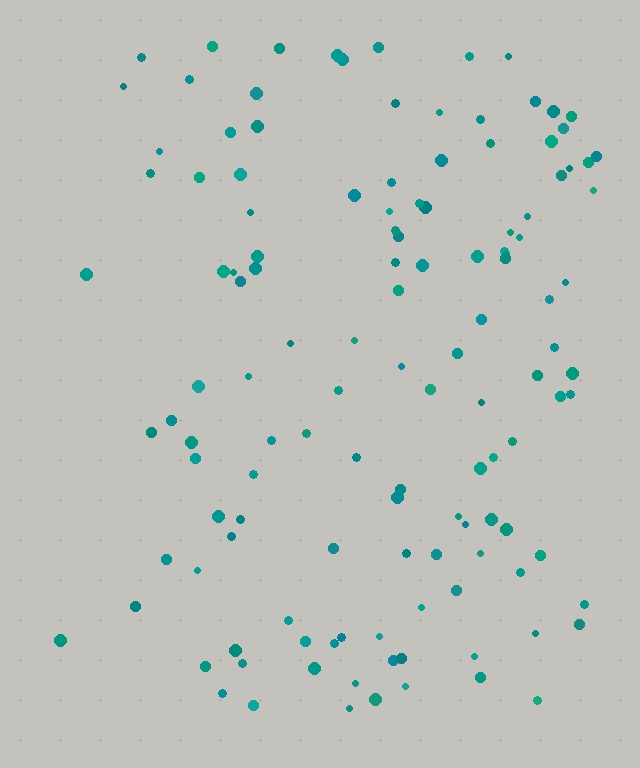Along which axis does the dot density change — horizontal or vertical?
Horizontal.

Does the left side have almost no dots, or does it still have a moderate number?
Still a moderate number, just noticeably fewer than the right.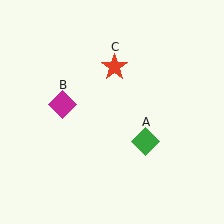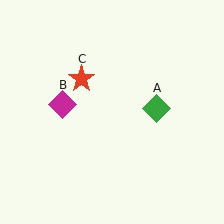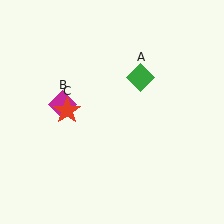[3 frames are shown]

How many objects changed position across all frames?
2 objects changed position: green diamond (object A), red star (object C).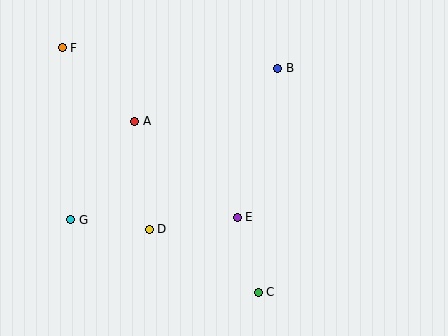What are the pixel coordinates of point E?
Point E is at (237, 217).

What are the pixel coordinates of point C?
Point C is at (258, 292).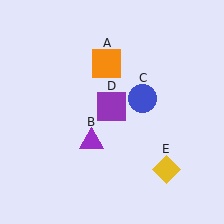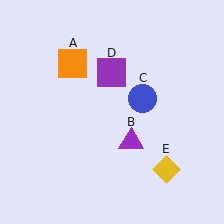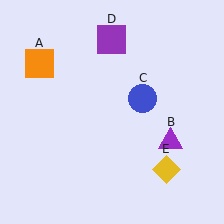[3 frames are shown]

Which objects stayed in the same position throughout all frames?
Blue circle (object C) and yellow diamond (object E) remained stationary.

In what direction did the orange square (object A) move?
The orange square (object A) moved left.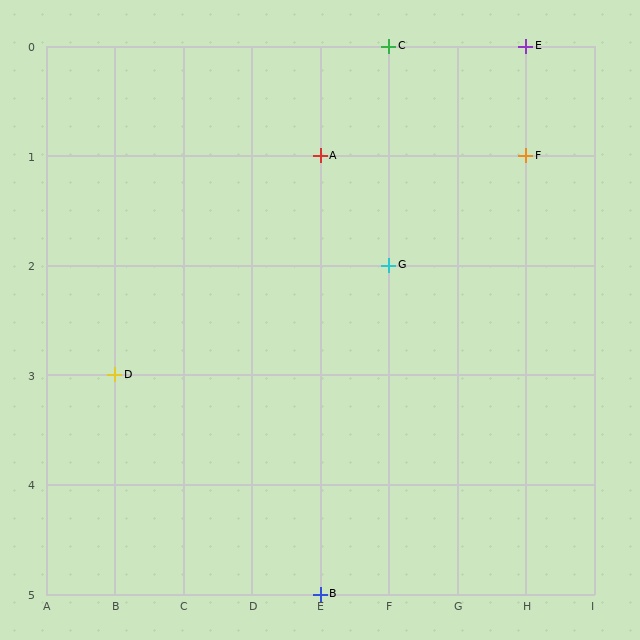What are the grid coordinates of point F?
Point F is at grid coordinates (H, 1).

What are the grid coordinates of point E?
Point E is at grid coordinates (H, 0).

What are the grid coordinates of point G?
Point G is at grid coordinates (F, 2).